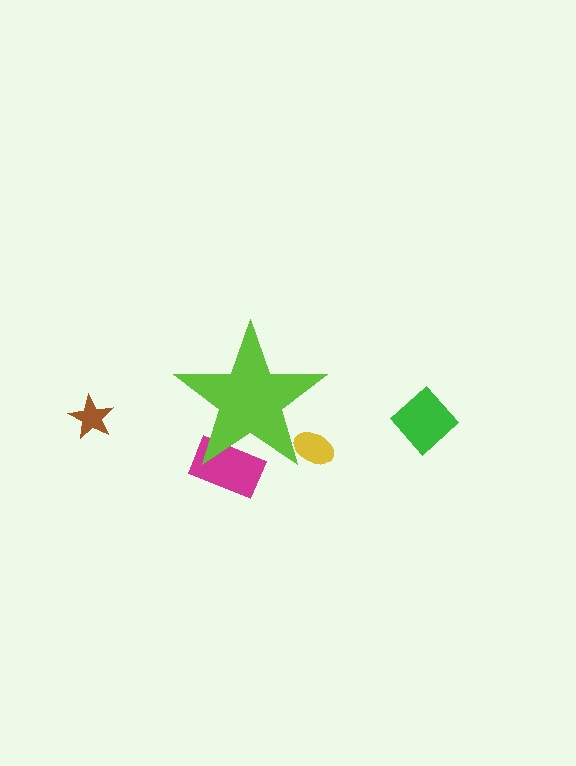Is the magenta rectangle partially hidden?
Yes, the magenta rectangle is partially hidden behind the lime star.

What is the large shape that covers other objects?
A lime star.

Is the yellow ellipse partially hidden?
Yes, the yellow ellipse is partially hidden behind the lime star.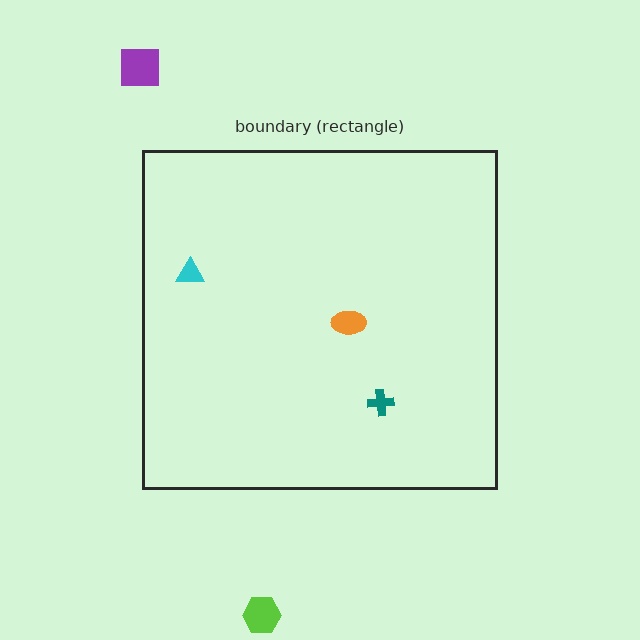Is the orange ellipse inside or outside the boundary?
Inside.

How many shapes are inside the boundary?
3 inside, 2 outside.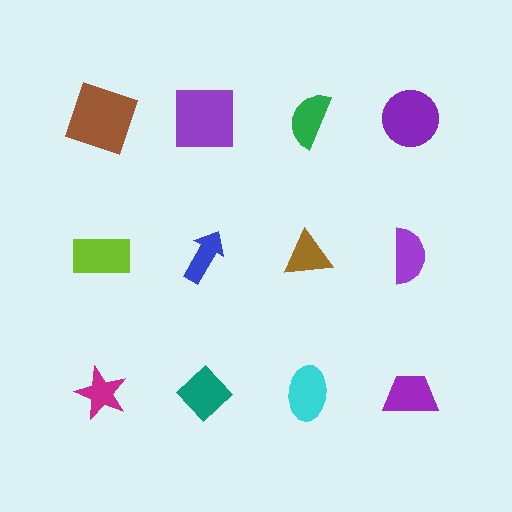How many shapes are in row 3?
4 shapes.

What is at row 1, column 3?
A green semicircle.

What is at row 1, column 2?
A purple square.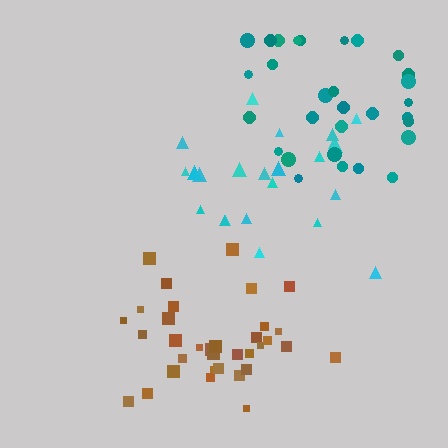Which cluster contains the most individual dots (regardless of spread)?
Brown (34).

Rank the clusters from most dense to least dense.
brown, cyan, teal.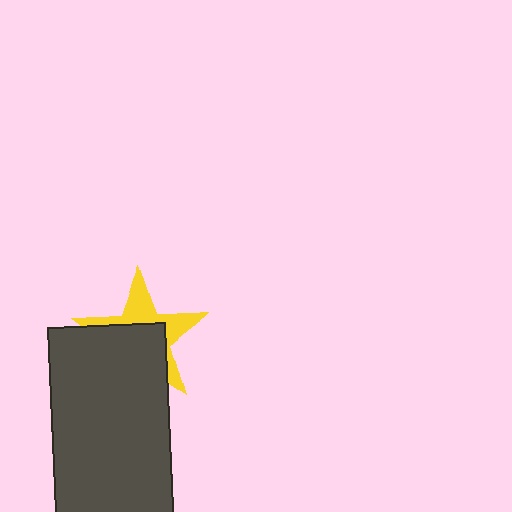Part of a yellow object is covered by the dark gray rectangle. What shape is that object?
It is a star.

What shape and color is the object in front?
The object in front is a dark gray rectangle.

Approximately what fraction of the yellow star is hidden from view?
Roughly 57% of the yellow star is hidden behind the dark gray rectangle.